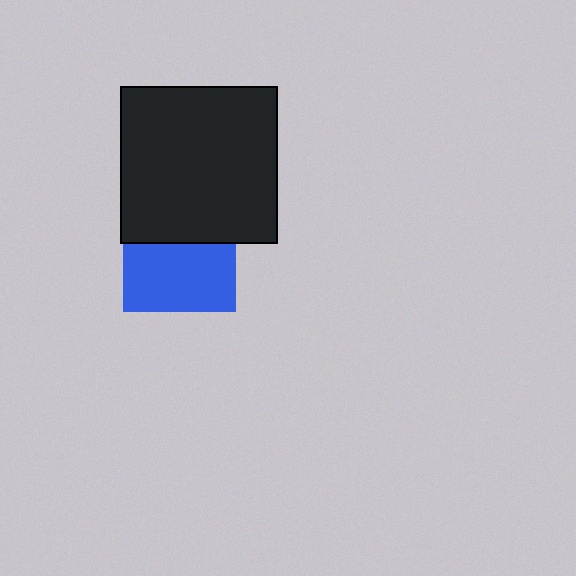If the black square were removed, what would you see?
You would see the complete blue square.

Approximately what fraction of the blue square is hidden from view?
Roughly 39% of the blue square is hidden behind the black square.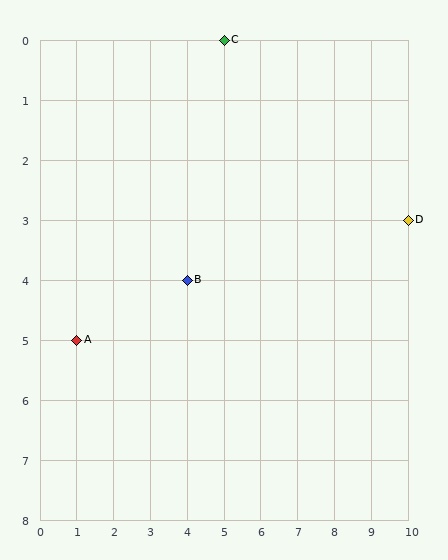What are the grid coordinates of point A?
Point A is at grid coordinates (1, 5).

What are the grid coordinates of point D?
Point D is at grid coordinates (10, 3).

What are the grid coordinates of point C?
Point C is at grid coordinates (5, 0).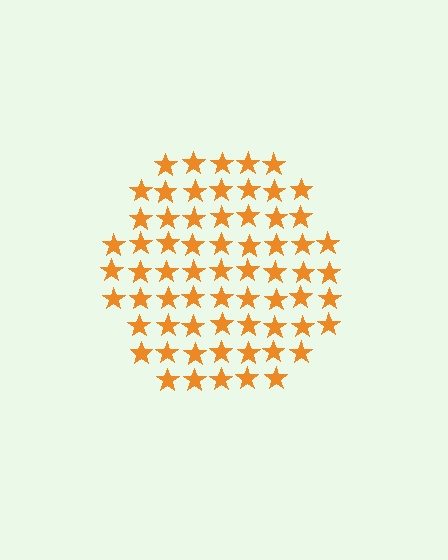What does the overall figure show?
The overall figure shows a hexagon.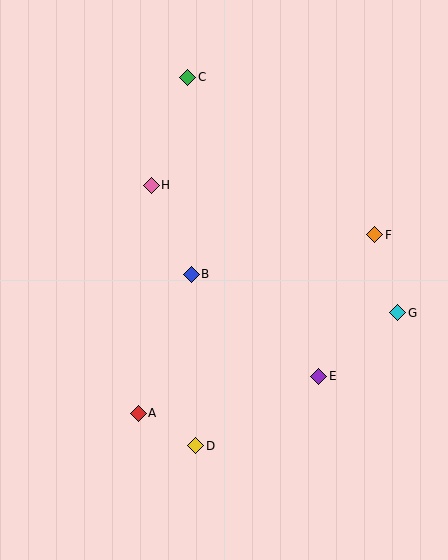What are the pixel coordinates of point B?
Point B is at (191, 274).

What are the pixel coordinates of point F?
Point F is at (375, 235).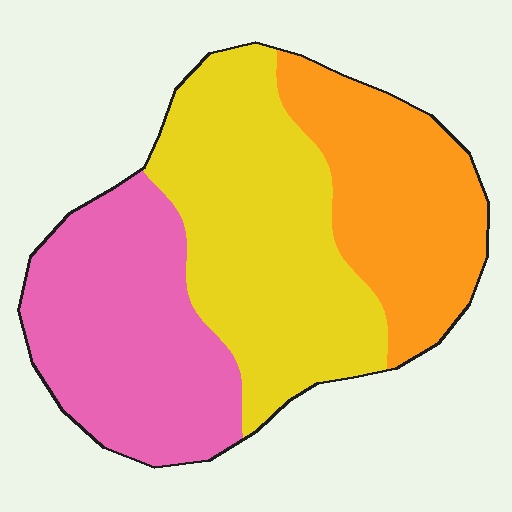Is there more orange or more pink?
Pink.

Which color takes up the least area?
Orange, at roughly 25%.